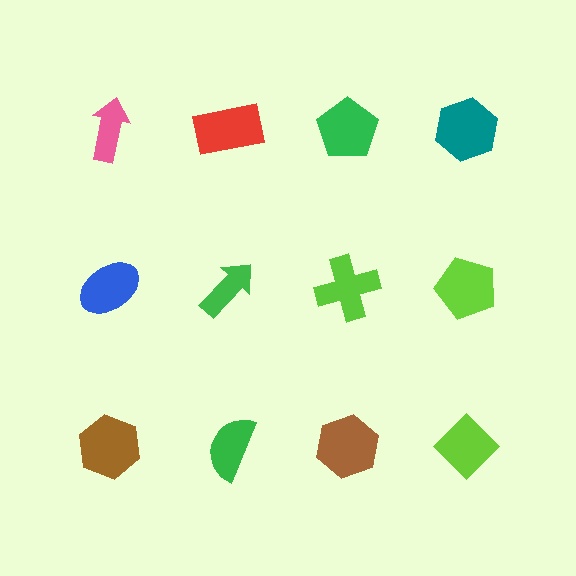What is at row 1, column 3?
A green pentagon.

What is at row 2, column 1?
A blue ellipse.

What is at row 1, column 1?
A pink arrow.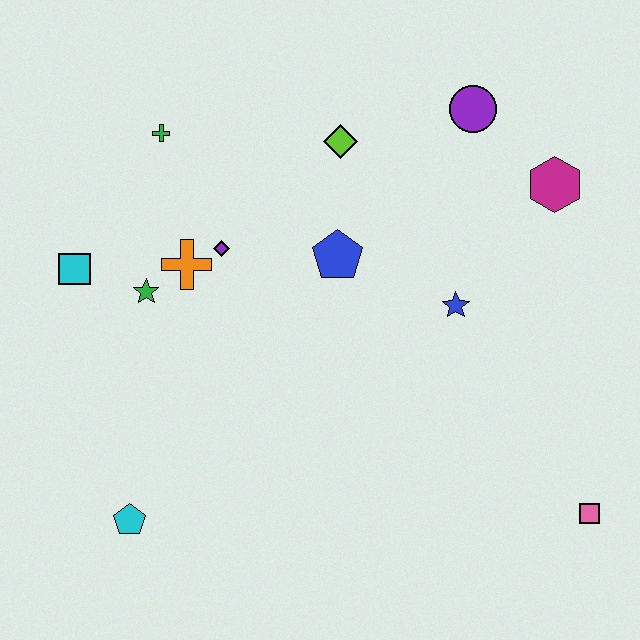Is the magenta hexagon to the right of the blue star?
Yes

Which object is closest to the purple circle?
The magenta hexagon is closest to the purple circle.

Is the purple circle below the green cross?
No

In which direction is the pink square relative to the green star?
The pink square is to the right of the green star.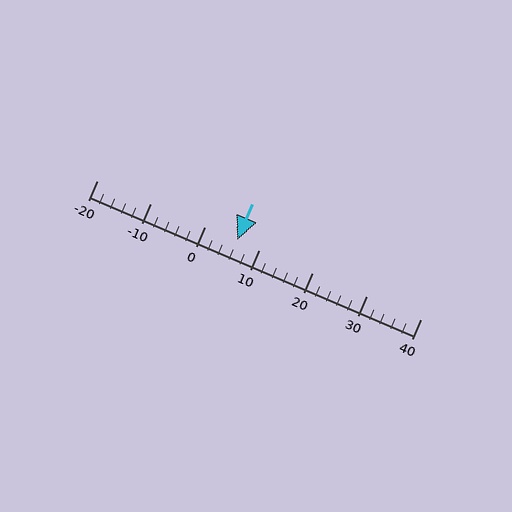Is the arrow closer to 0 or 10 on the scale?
The arrow is closer to 10.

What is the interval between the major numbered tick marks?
The major tick marks are spaced 10 units apart.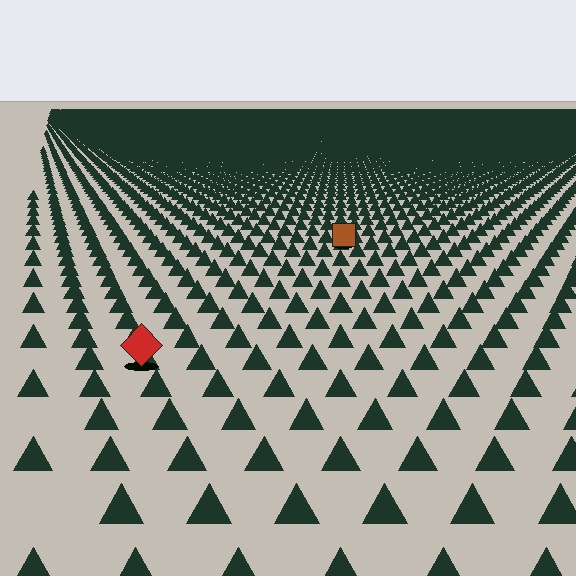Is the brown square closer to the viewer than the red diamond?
No. The red diamond is closer — you can tell from the texture gradient: the ground texture is coarser near it.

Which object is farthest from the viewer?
The brown square is farthest from the viewer. It appears smaller and the ground texture around it is denser.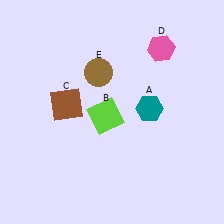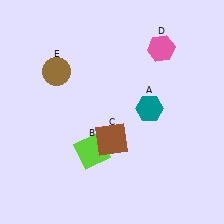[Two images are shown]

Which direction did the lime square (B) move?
The lime square (B) moved down.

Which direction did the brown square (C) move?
The brown square (C) moved right.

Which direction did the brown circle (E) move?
The brown circle (E) moved left.